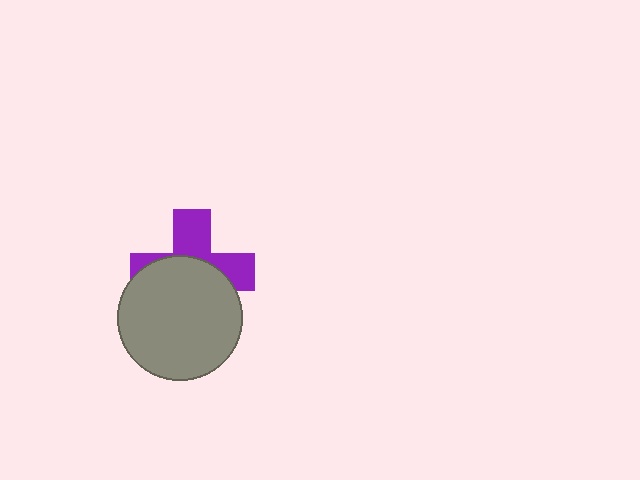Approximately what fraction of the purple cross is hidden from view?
Roughly 57% of the purple cross is hidden behind the gray circle.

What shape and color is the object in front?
The object in front is a gray circle.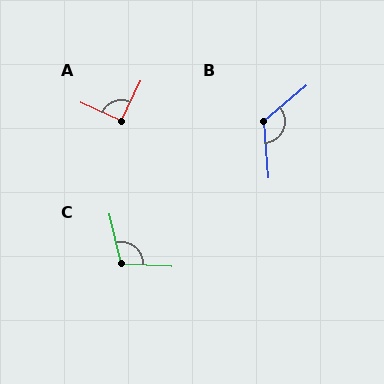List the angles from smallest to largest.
A (91°), C (106°), B (126°).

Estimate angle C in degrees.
Approximately 106 degrees.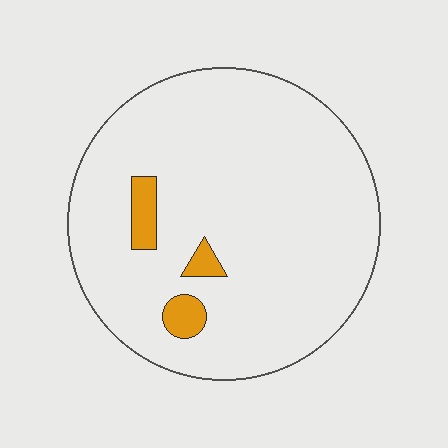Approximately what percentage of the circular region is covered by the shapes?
Approximately 5%.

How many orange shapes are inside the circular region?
3.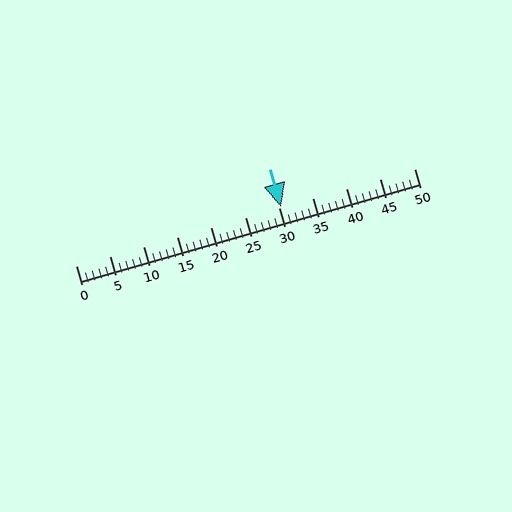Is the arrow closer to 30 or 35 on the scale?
The arrow is closer to 30.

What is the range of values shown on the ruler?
The ruler shows values from 0 to 50.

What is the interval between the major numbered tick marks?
The major tick marks are spaced 5 units apart.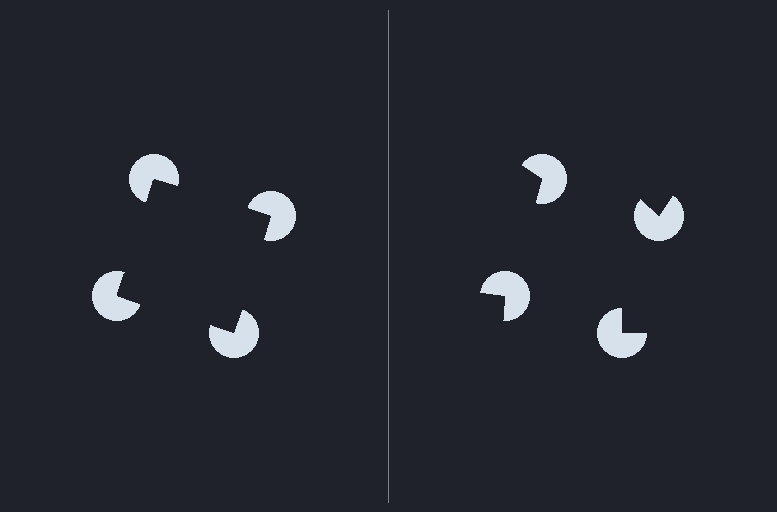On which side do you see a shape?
An illusory square appears on the left side. On the right side the wedge cuts are rotated, so no coherent shape forms.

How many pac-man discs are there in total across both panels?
8 — 4 on each side.